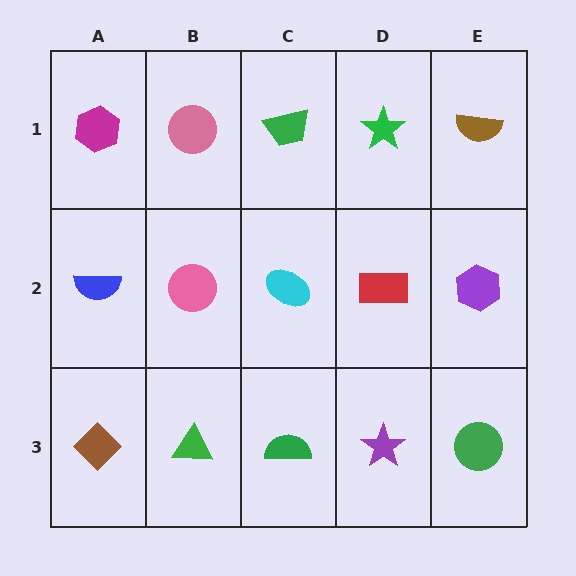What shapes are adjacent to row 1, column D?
A red rectangle (row 2, column D), a green trapezoid (row 1, column C), a brown semicircle (row 1, column E).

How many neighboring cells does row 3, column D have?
3.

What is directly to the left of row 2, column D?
A cyan ellipse.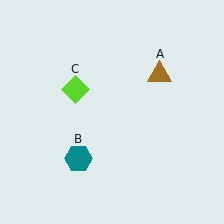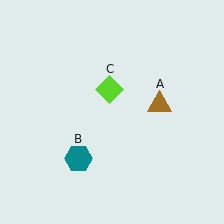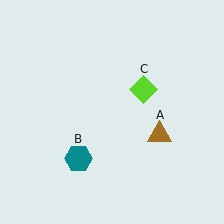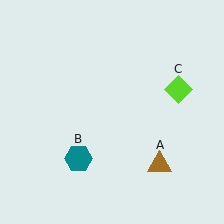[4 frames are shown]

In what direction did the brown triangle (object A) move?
The brown triangle (object A) moved down.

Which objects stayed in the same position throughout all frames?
Teal hexagon (object B) remained stationary.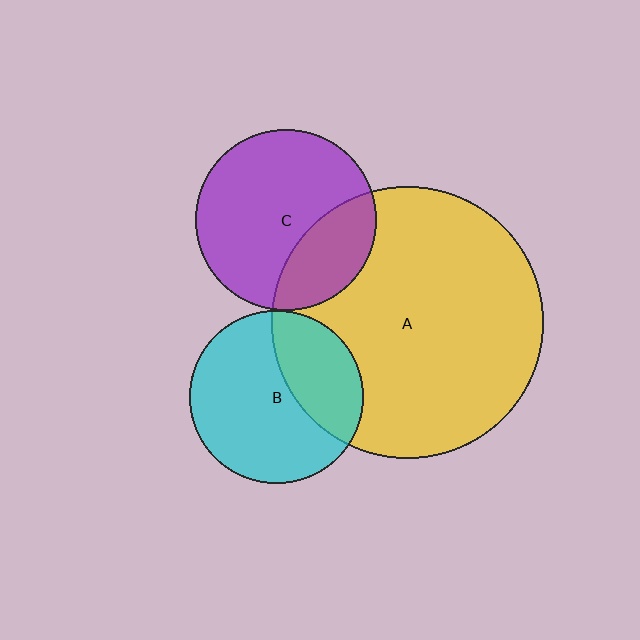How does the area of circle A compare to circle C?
Approximately 2.3 times.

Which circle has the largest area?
Circle A (yellow).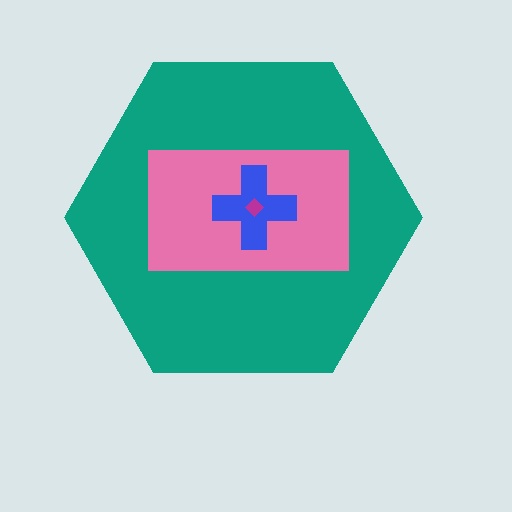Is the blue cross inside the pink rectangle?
Yes.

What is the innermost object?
The magenta diamond.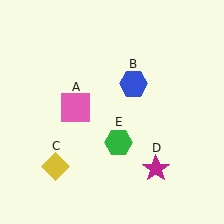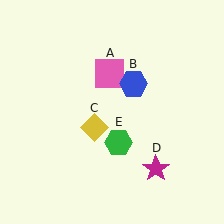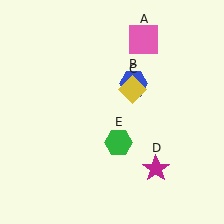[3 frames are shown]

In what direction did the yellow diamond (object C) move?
The yellow diamond (object C) moved up and to the right.